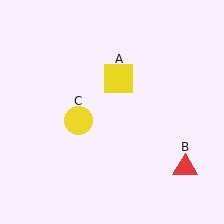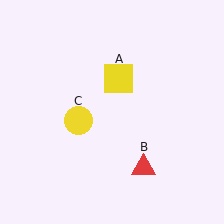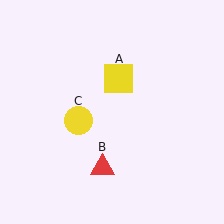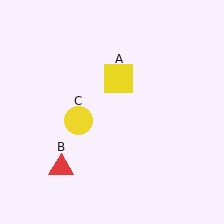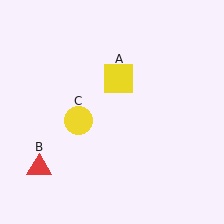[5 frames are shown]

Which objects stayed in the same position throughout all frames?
Yellow square (object A) and yellow circle (object C) remained stationary.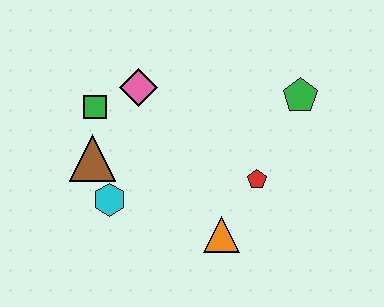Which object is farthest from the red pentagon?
The green square is farthest from the red pentagon.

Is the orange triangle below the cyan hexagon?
Yes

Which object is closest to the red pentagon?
The orange triangle is closest to the red pentagon.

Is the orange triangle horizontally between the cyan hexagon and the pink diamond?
No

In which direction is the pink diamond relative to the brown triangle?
The pink diamond is above the brown triangle.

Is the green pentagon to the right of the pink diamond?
Yes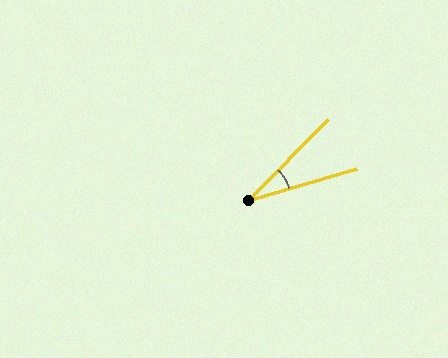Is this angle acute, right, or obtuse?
It is acute.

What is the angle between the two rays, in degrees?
Approximately 29 degrees.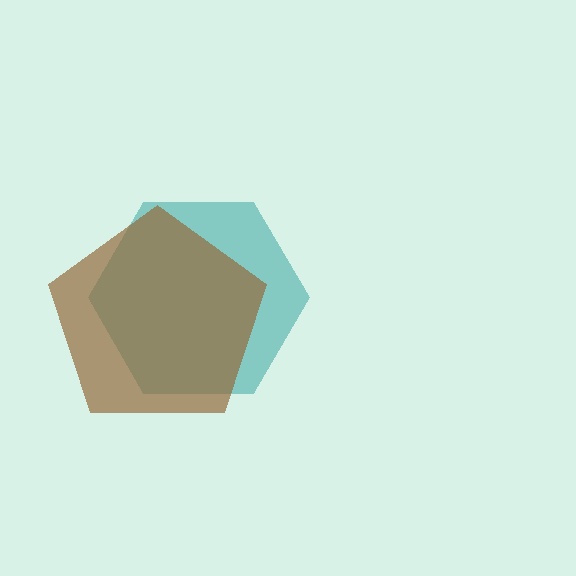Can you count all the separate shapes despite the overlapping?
Yes, there are 2 separate shapes.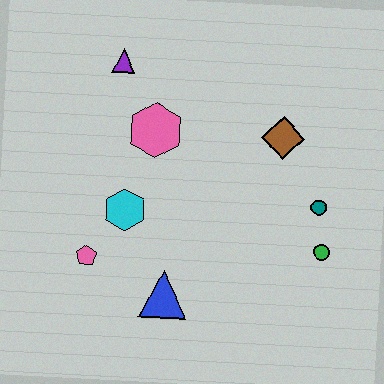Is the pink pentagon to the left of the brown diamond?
Yes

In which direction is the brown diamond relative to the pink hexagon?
The brown diamond is to the right of the pink hexagon.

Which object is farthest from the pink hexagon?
The green circle is farthest from the pink hexagon.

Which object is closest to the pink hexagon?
The purple triangle is closest to the pink hexagon.